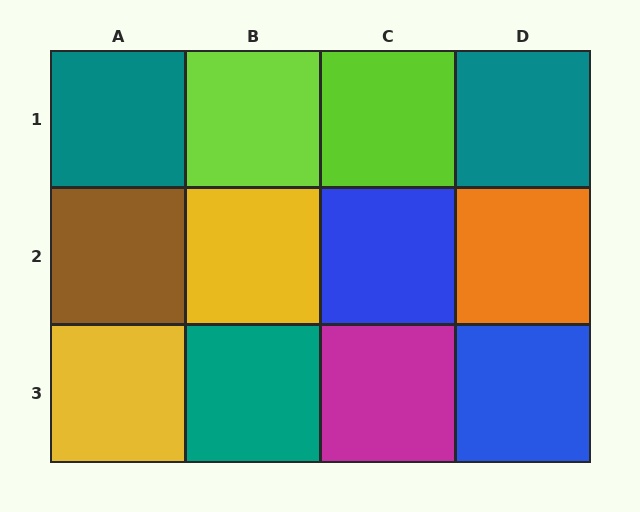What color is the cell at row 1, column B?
Lime.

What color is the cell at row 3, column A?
Yellow.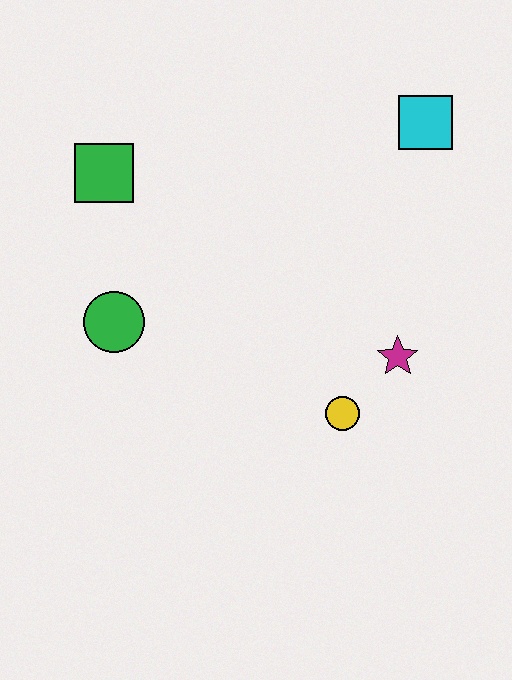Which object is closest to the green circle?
The green square is closest to the green circle.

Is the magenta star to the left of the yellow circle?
No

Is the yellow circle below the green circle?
Yes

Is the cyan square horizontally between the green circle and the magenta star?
No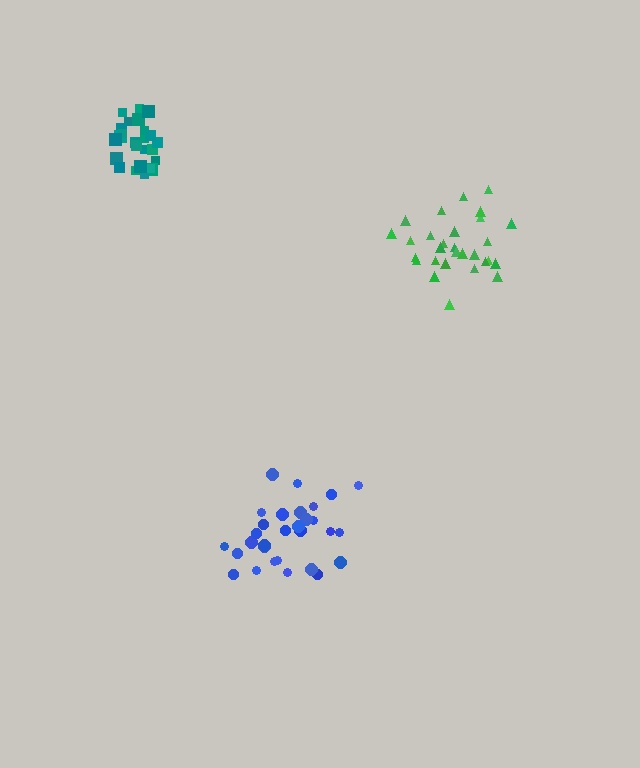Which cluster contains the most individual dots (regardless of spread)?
Blue (30).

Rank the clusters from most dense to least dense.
teal, green, blue.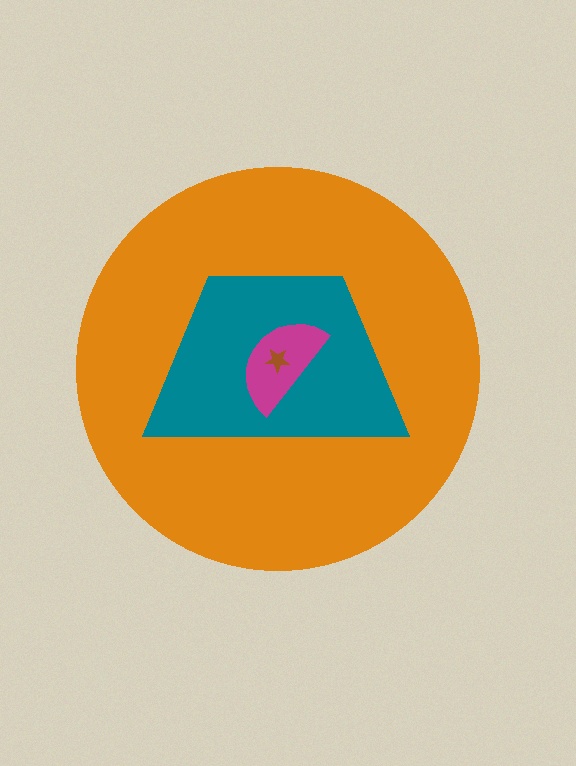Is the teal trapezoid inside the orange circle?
Yes.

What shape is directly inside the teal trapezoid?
The magenta semicircle.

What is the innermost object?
The brown star.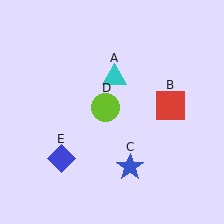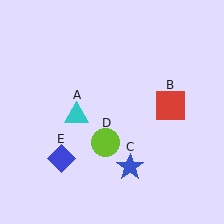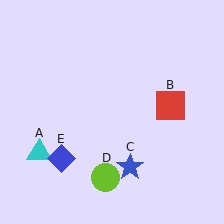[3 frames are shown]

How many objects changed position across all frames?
2 objects changed position: cyan triangle (object A), lime circle (object D).